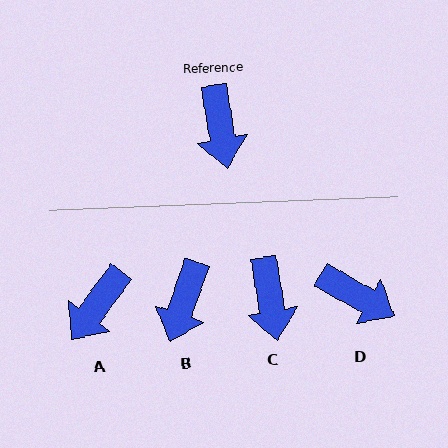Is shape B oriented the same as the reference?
No, it is off by about 28 degrees.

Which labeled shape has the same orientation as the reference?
C.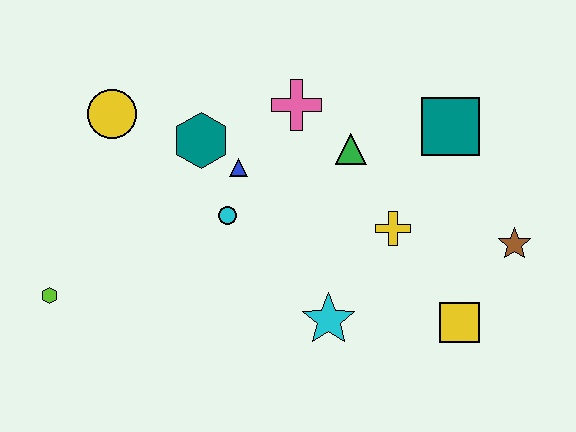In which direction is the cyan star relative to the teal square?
The cyan star is below the teal square.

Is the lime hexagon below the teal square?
Yes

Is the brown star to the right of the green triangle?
Yes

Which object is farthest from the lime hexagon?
The brown star is farthest from the lime hexagon.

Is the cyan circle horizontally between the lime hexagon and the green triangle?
Yes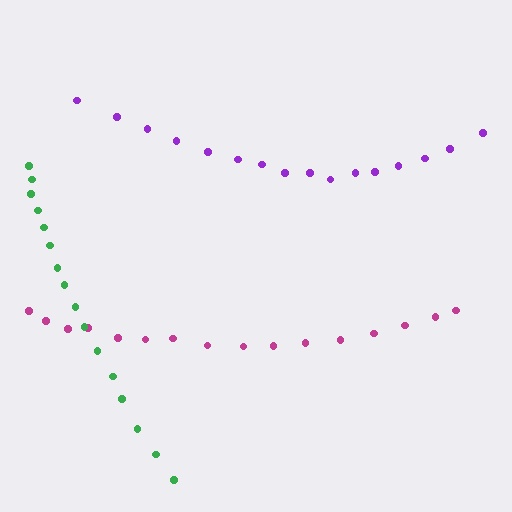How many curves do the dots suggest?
There are 3 distinct paths.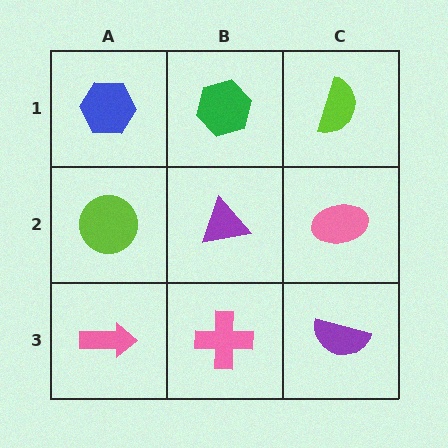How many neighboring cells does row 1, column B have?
3.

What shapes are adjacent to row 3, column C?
A pink ellipse (row 2, column C), a pink cross (row 3, column B).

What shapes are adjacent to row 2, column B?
A green hexagon (row 1, column B), a pink cross (row 3, column B), a lime circle (row 2, column A), a pink ellipse (row 2, column C).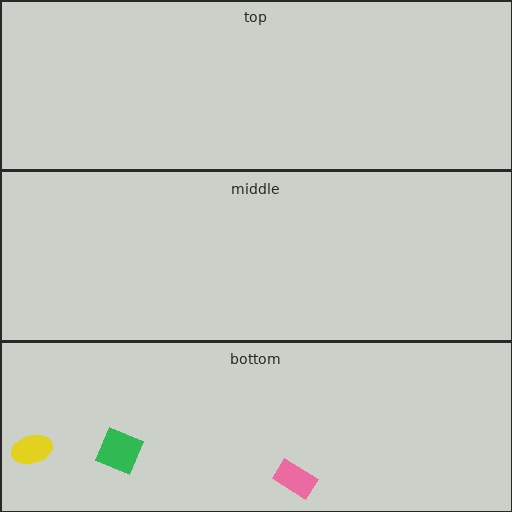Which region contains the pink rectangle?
The bottom region.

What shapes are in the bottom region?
The yellow ellipse, the pink rectangle, the green diamond.